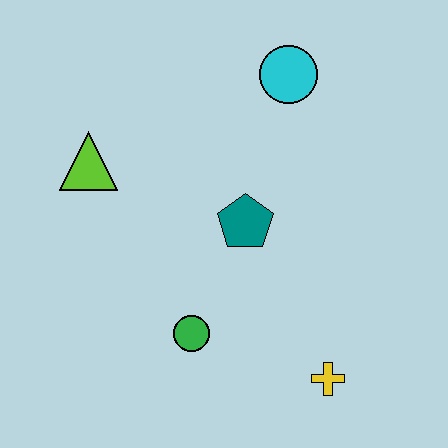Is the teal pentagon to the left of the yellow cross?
Yes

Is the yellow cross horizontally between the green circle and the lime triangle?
No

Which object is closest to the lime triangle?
The teal pentagon is closest to the lime triangle.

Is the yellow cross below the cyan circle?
Yes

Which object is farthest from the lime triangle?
The yellow cross is farthest from the lime triangle.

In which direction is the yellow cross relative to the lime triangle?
The yellow cross is to the right of the lime triangle.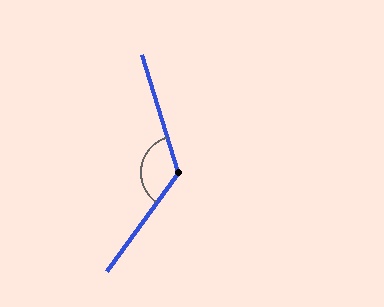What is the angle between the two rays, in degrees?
Approximately 127 degrees.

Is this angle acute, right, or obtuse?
It is obtuse.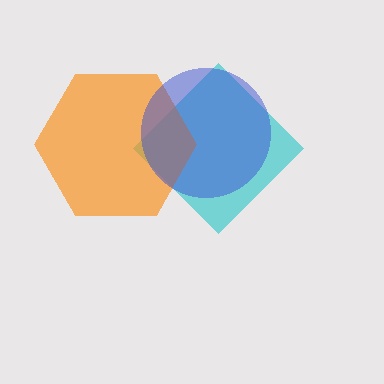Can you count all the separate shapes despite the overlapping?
Yes, there are 3 separate shapes.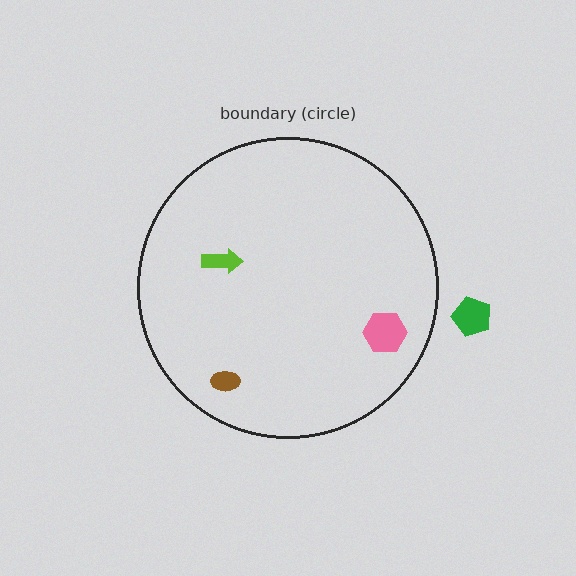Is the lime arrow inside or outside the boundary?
Inside.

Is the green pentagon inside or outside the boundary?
Outside.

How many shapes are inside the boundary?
3 inside, 1 outside.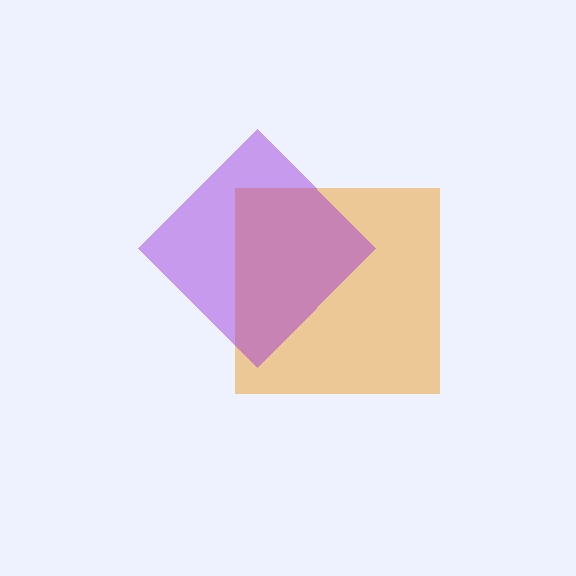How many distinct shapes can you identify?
There are 2 distinct shapes: an orange square, a purple diamond.